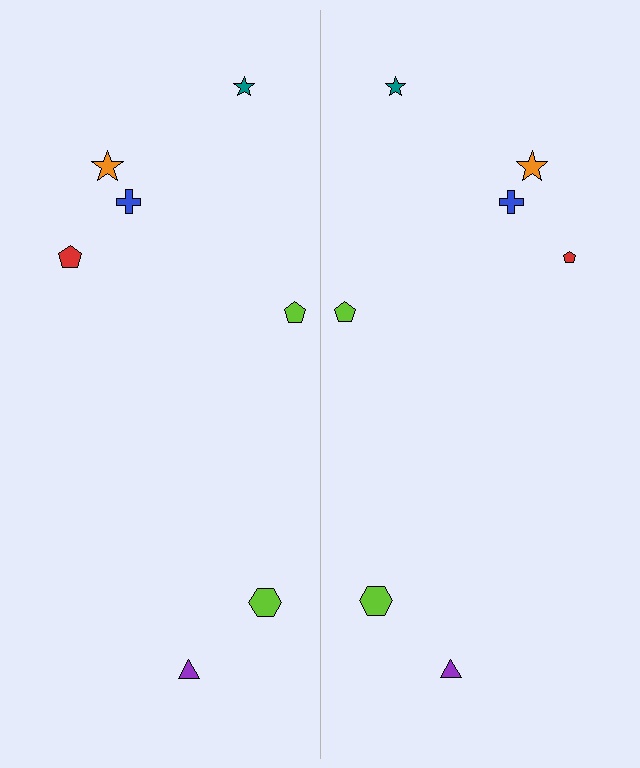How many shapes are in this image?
There are 14 shapes in this image.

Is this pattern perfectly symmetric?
No, the pattern is not perfectly symmetric. The red pentagon on the right side has a different size than its mirror counterpart.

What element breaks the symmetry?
The red pentagon on the right side has a different size than its mirror counterpart.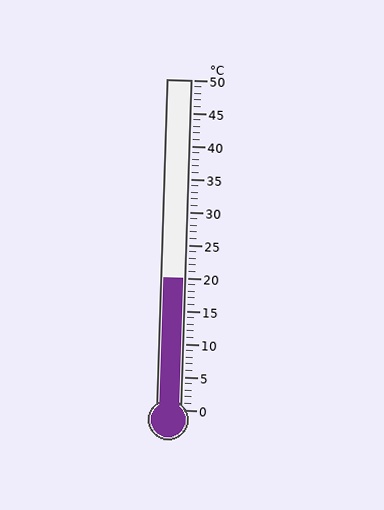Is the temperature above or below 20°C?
The temperature is at 20°C.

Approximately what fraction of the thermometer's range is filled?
The thermometer is filled to approximately 40% of its range.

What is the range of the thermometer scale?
The thermometer scale ranges from 0°C to 50°C.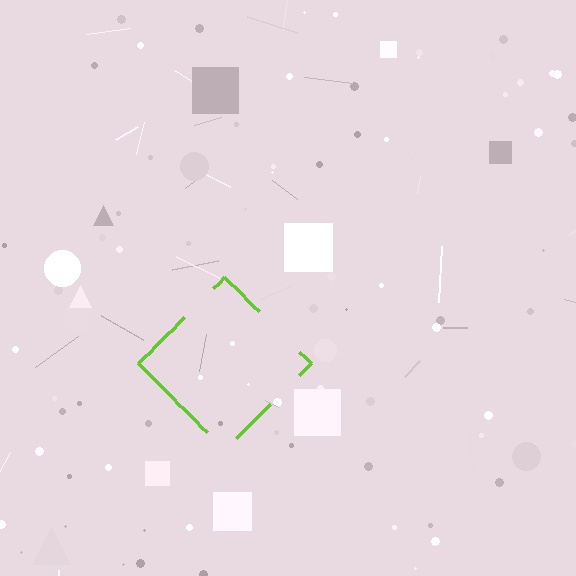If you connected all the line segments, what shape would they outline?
They would outline a diamond.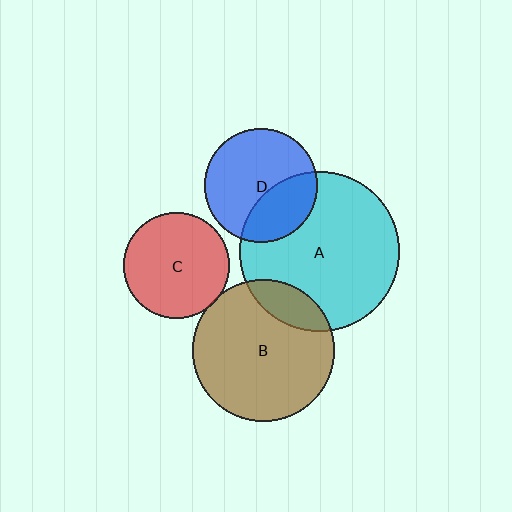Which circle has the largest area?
Circle A (cyan).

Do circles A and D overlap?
Yes.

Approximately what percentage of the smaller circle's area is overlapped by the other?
Approximately 35%.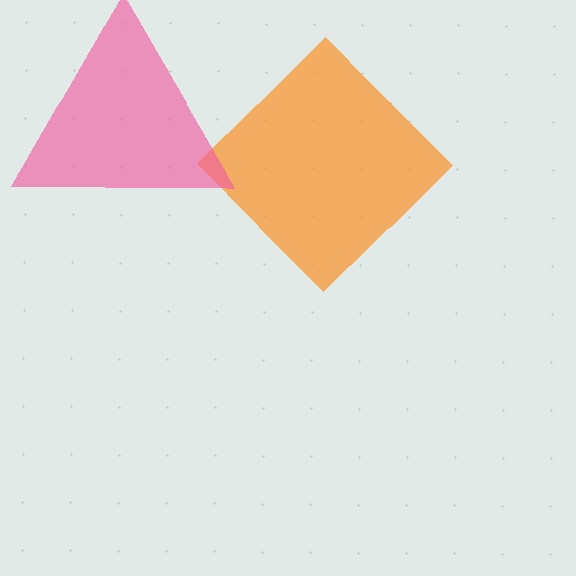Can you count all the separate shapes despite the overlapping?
Yes, there are 2 separate shapes.